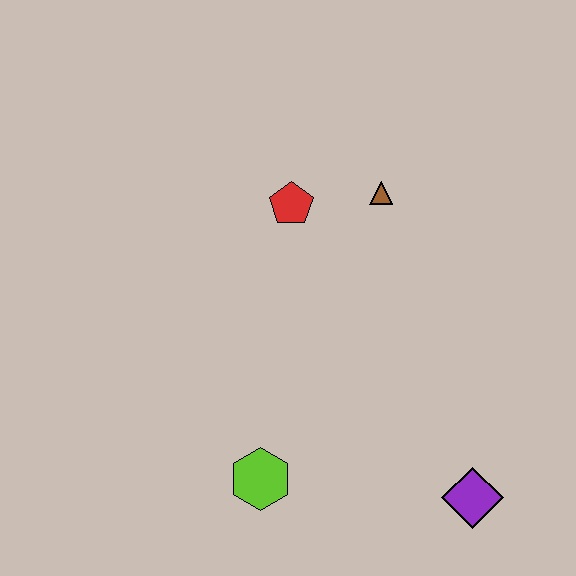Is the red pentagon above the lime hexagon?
Yes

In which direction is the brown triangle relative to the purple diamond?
The brown triangle is above the purple diamond.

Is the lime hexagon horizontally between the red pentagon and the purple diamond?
No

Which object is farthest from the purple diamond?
The red pentagon is farthest from the purple diamond.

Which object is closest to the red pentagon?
The brown triangle is closest to the red pentagon.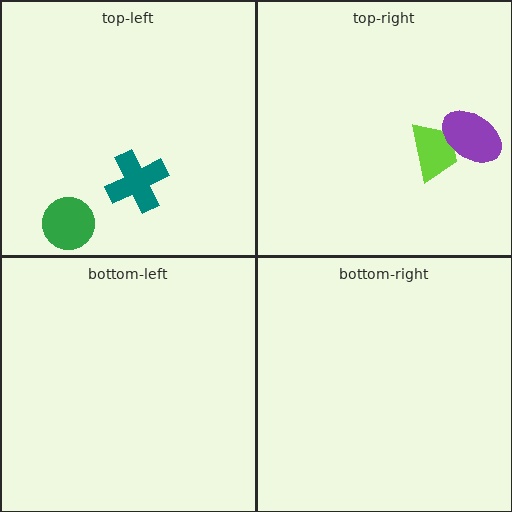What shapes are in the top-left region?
The teal cross, the green circle.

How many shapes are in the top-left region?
2.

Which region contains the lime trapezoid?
The top-right region.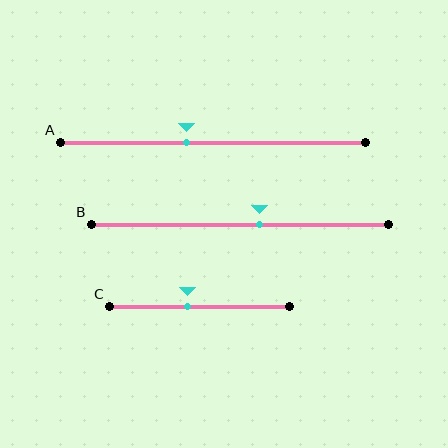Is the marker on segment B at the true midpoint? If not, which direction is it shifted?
No, the marker on segment B is shifted to the right by about 7% of the segment length.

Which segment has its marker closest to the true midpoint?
Segment B has its marker closest to the true midpoint.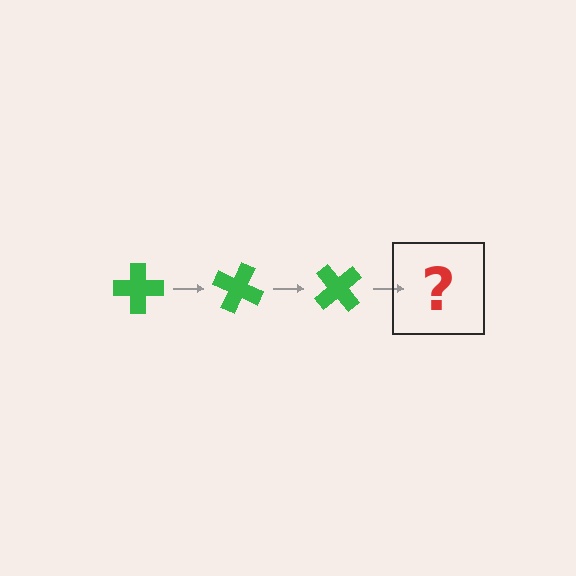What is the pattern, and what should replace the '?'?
The pattern is that the cross rotates 25 degrees each step. The '?' should be a green cross rotated 75 degrees.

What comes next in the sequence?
The next element should be a green cross rotated 75 degrees.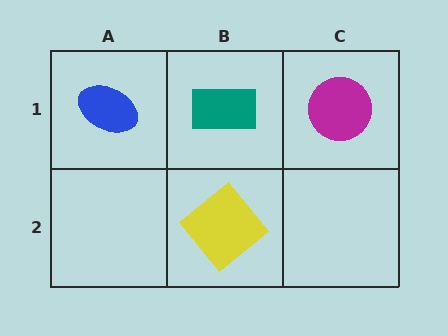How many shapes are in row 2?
1 shape.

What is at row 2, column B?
A yellow diamond.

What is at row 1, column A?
A blue ellipse.